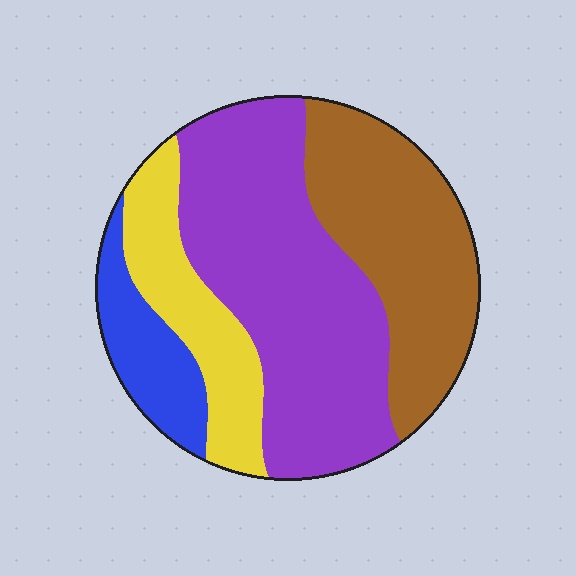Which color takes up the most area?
Purple, at roughly 45%.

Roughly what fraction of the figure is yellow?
Yellow covers 17% of the figure.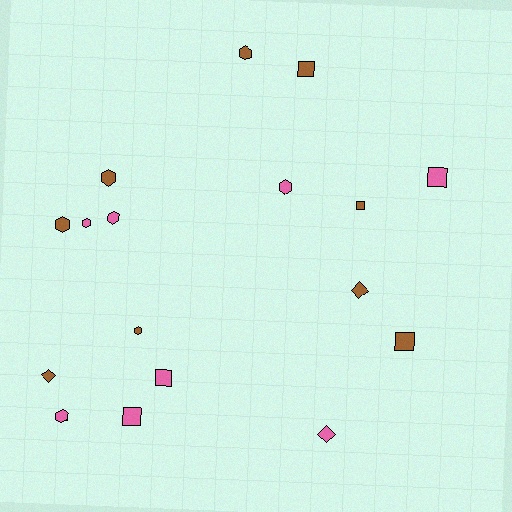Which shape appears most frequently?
Hexagon, with 8 objects.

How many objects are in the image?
There are 17 objects.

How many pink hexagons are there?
There are 4 pink hexagons.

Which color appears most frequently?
Brown, with 9 objects.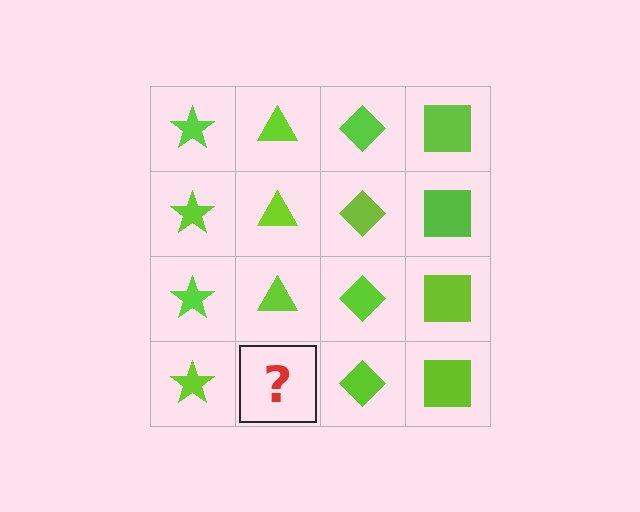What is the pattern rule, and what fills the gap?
The rule is that each column has a consistent shape. The gap should be filled with a lime triangle.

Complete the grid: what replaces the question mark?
The question mark should be replaced with a lime triangle.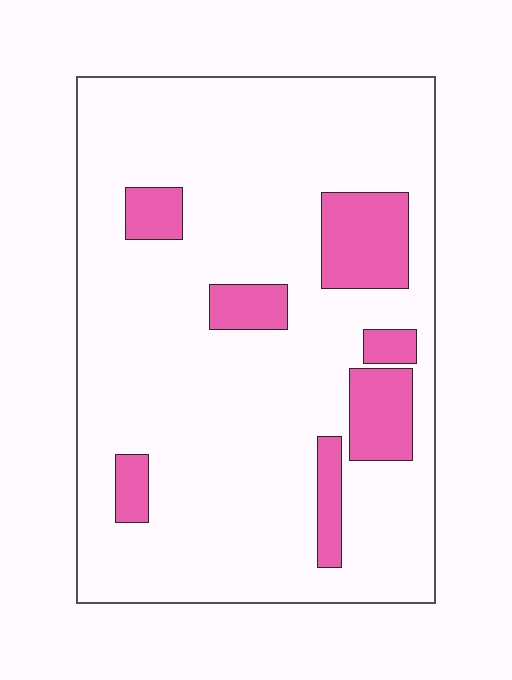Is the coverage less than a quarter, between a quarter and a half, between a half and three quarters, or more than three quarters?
Less than a quarter.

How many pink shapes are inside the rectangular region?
7.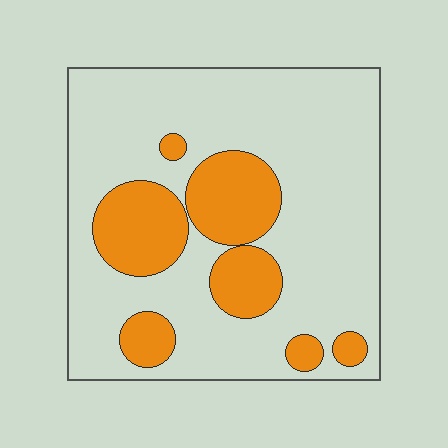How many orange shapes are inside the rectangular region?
7.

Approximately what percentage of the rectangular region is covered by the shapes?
Approximately 25%.